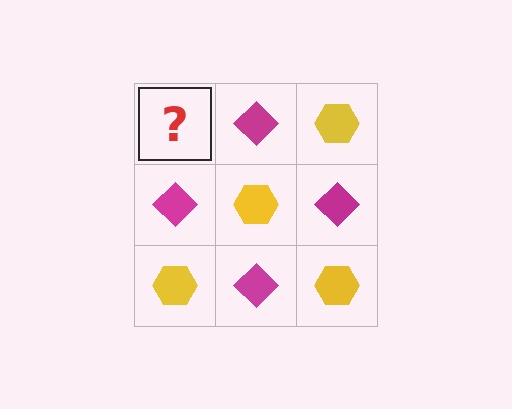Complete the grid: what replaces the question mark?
The question mark should be replaced with a yellow hexagon.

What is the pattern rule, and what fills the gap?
The rule is that it alternates yellow hexagon and magenta diamond in a checkerboard pattern. The gap should be filled with a yellow hexagon.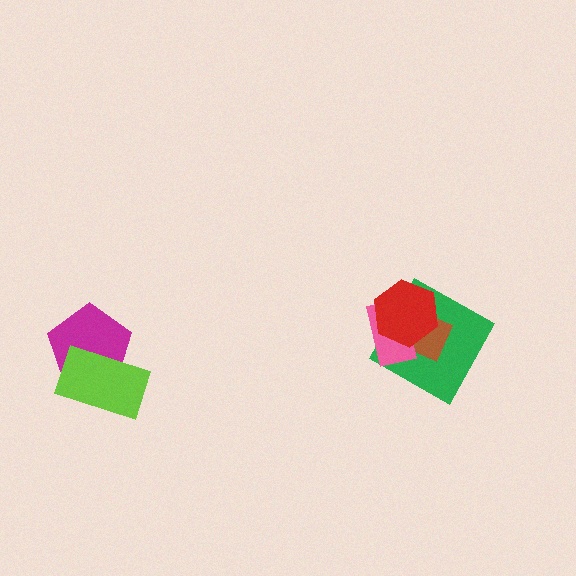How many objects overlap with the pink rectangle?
3 objects overlap with the pink rectangle.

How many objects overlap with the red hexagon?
3 objects overlap with the red hexagon.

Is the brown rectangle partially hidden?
Yes, it is partially covered by another shape.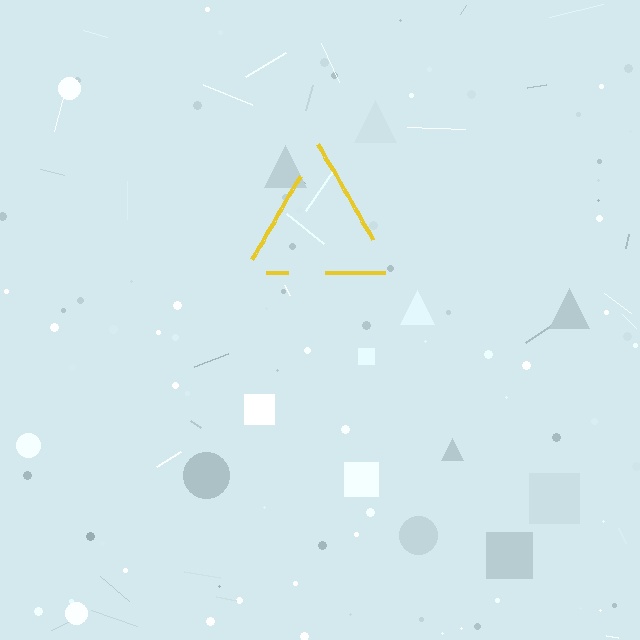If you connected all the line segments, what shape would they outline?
They would outline a triangle.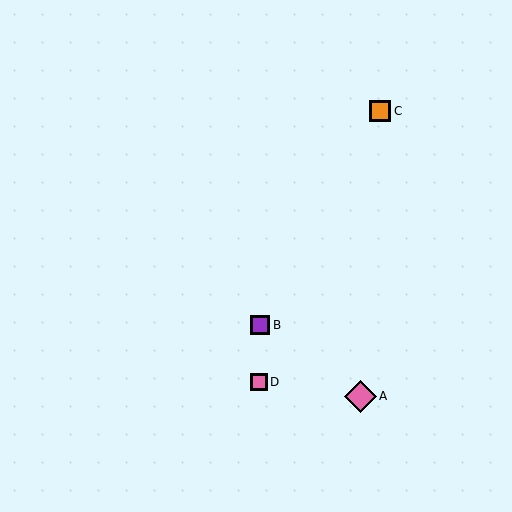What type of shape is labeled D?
Shape D is a pink square.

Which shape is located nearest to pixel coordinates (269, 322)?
The purple square (labeled B) at (260, 325) is nearest to that location.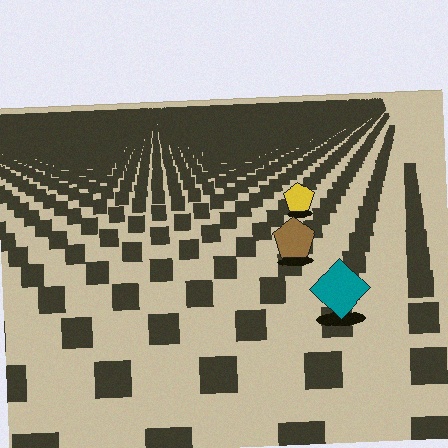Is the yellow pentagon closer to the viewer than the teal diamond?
No. The teal diamond is closer — you can tell from the texture gradient: the ground texture is coarser near it.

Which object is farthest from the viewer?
The yellow pentagon is farthest from the viewer. It appears smaller and the ground texture around it is denser.